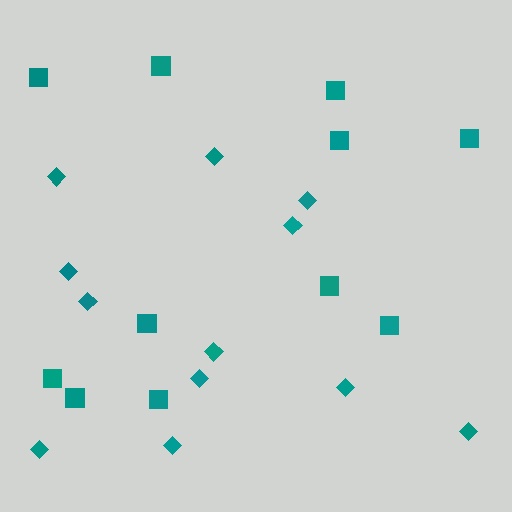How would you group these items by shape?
There are 2 groups: one group of diamonds (12) and one group of squares (11).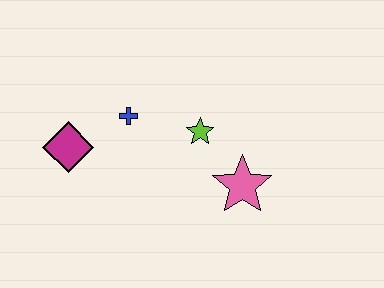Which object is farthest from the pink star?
The magenta diamond is farthest from the pink star.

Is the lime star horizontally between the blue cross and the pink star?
Yes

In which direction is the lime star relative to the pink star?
The lime star is above the pink star.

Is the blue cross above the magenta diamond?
Yes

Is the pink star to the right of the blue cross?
Yes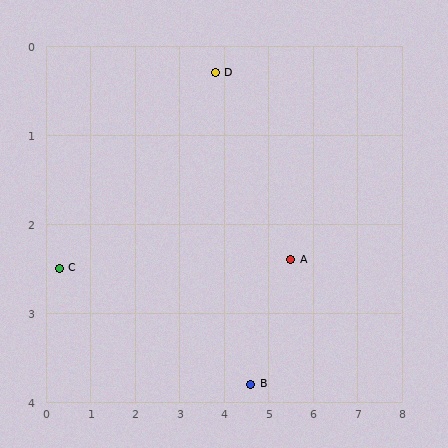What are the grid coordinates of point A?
Point A is at approximately (5.5, 2.4).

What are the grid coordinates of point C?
Point C is at approximately (0.3, 2.5).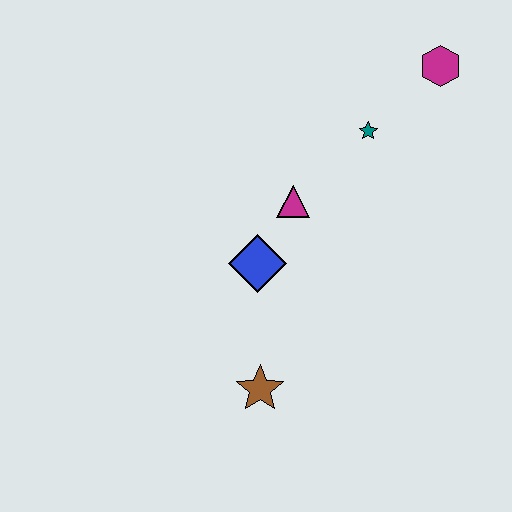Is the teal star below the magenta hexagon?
Yes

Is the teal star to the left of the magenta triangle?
No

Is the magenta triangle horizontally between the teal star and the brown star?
Yes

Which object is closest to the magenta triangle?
The blue diamond is closest to the magenta triangle.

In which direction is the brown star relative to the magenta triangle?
The brown star is below the magenta triangle.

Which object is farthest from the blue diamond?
The magenta hexagon is farthest from the blue diamond.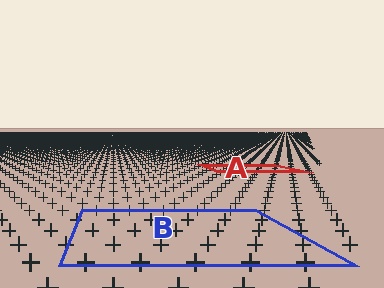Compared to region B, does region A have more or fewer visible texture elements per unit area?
Region A has more texture elements per unit area — they are packed more densely because it is farther away.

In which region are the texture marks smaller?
The texture marks are smaller in region A, because it is farther away.